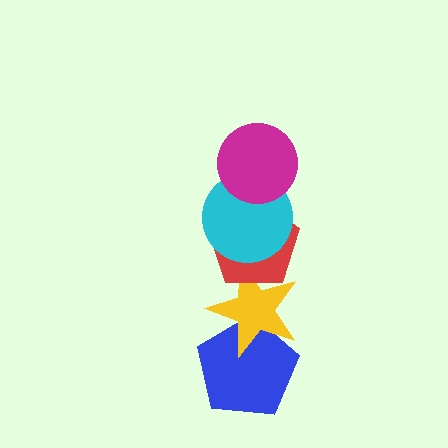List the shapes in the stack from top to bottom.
From top to bottom: the magenta circle, the cyan circle, the red pentagon, the yellow star, the blue pentagon.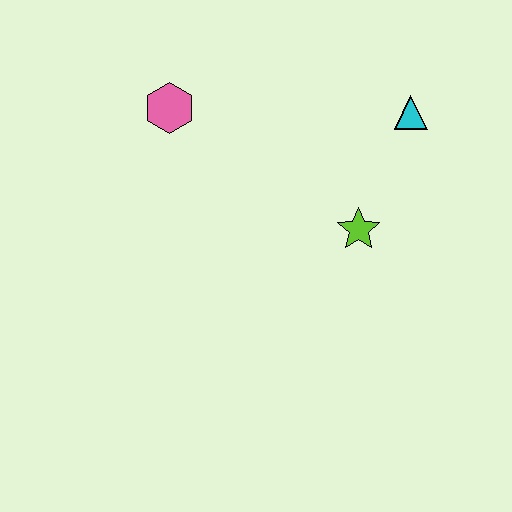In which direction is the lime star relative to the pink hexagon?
The lime star is to the right of the pink hexagon.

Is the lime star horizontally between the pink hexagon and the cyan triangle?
Yes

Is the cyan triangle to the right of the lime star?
Yes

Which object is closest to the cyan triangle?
The lime star is closest to the cyan triangle.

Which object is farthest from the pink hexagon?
The cyan triangle is farthest from the pink hexagon.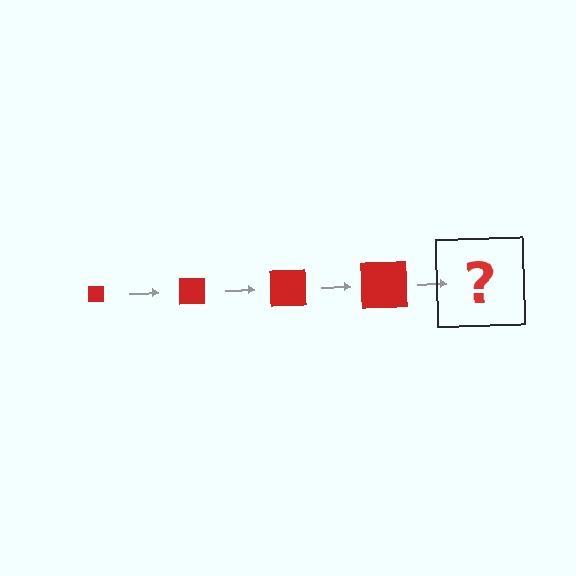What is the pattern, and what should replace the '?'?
The pattern is that the square gets progressively larger each step. The '?' should be a red square, larger than the previous one.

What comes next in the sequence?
The next element should be a red square, larger than the previous one.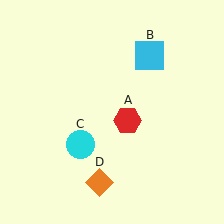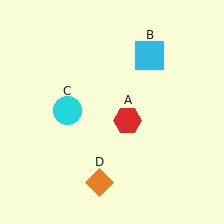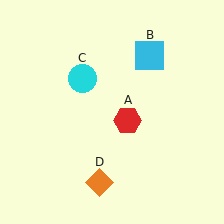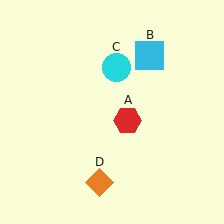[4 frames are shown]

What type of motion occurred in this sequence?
The cyan circle (object C) rotated clockwise around the center of the scene.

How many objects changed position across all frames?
1 object changed position: cyan circle (object C).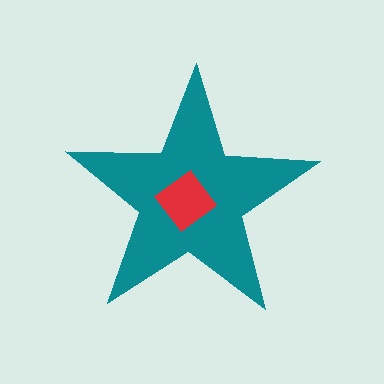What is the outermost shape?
The teal star.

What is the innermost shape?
The red diamond.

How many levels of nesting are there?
2.